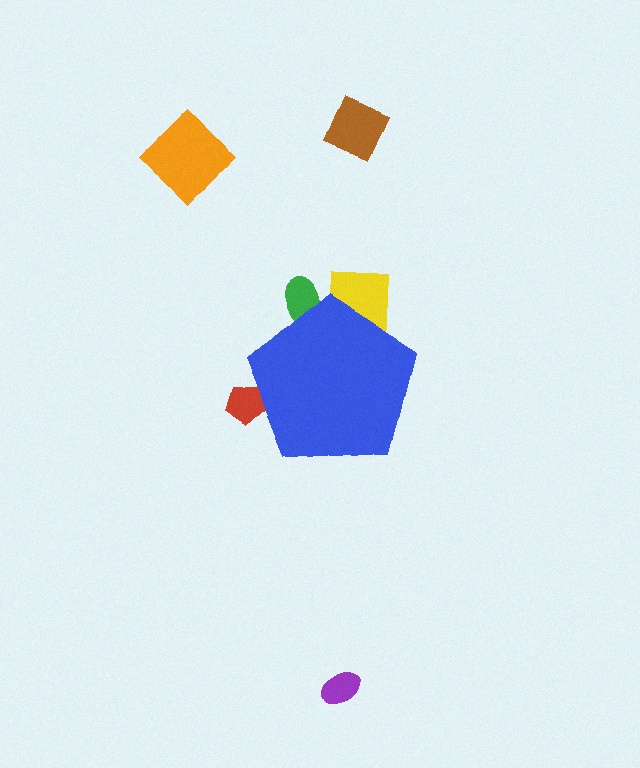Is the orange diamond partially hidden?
No, the orange diamond is fully visible.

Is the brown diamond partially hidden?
No, the brown diamond is fully visible.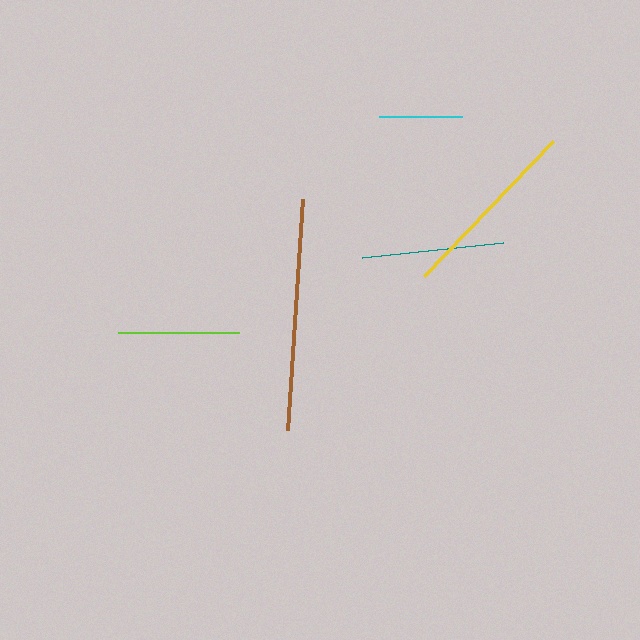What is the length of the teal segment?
The teal segment is approximately 142 pixels long.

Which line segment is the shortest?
The cyan line is the shortest at approximately 83 pixels.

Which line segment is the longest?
The brown line is the longest at approximately 232 pixels.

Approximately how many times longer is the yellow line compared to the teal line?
The yellow line is approximately 1.3 times the length of the teal line.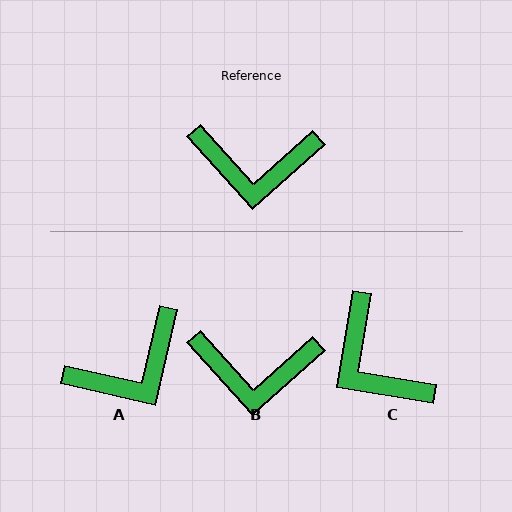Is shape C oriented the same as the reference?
No, it is off by about 51 degrees.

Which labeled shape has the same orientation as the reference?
B.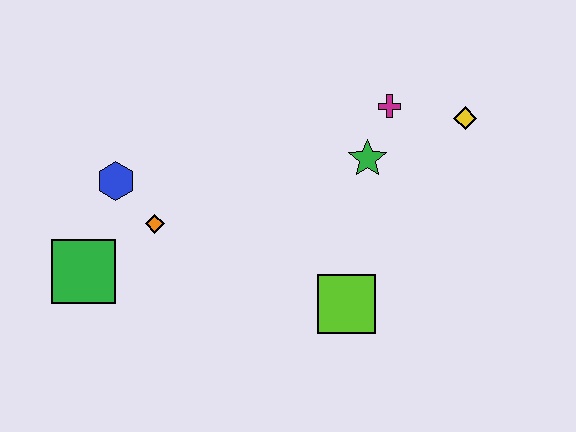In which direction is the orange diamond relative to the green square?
The orange diamond is to the right of the green square.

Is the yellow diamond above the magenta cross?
No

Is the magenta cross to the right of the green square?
Yes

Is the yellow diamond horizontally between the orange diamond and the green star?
No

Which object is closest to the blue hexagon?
The orange diamond is closest to the blue hexagon.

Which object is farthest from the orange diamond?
The yellow diamond is farthest from the orange diamond.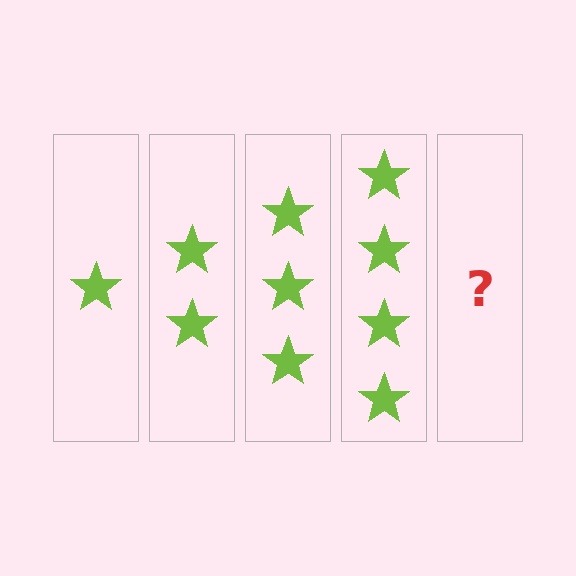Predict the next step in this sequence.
The next step is 5 stars.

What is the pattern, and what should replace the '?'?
The pattern is that each step adds one more star. The '?' should be 5 stars.